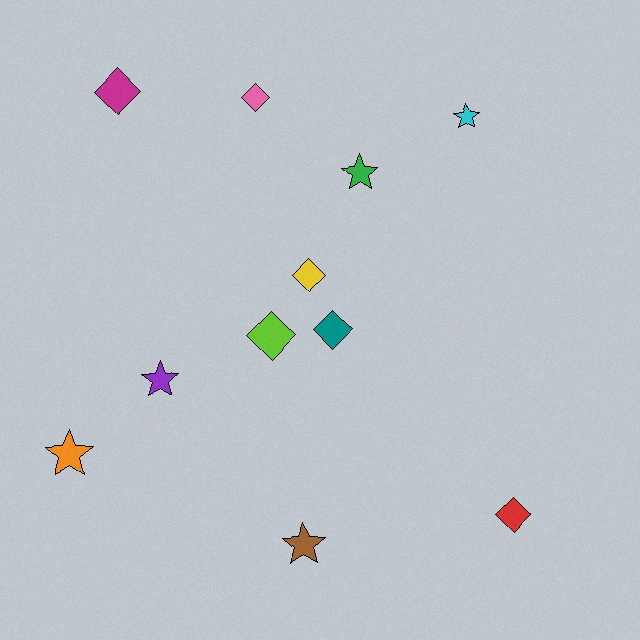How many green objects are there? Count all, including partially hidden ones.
There is 1 green object.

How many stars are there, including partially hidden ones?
There are 5 stars.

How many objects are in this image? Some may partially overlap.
There are 11 objects.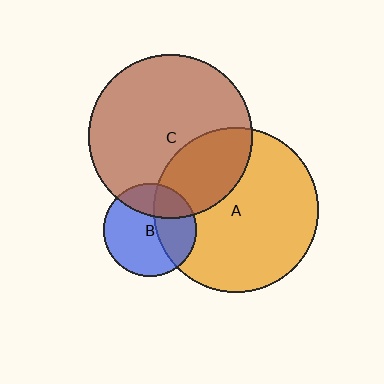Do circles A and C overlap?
Yes.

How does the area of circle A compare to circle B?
Approximately 3.2 times.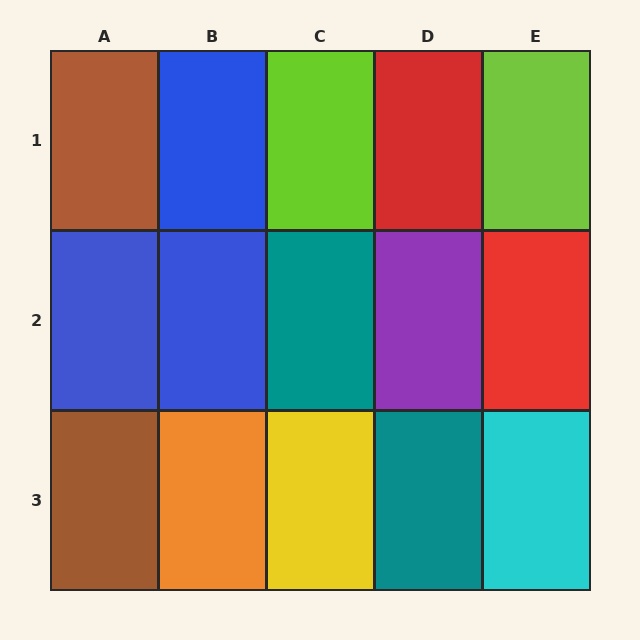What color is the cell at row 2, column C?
Teal.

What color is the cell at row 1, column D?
Red.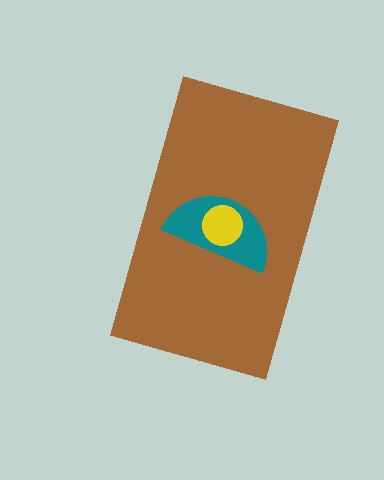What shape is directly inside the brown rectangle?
The teal semicircle.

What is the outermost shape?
The brown rectangle.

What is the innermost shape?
The yellow circle.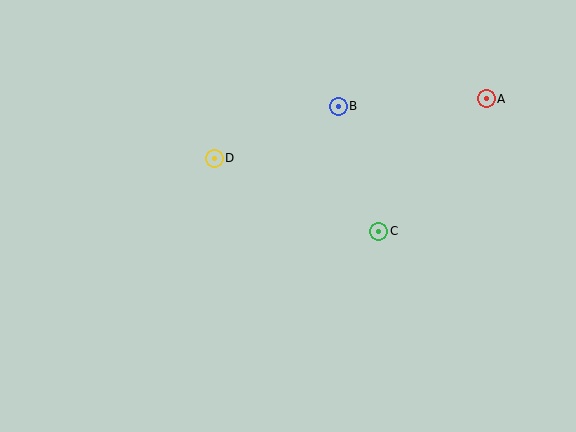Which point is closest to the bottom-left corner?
Point D is closest to the bottom-left corner.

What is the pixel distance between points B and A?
The distance between B and A is 148 pixels.